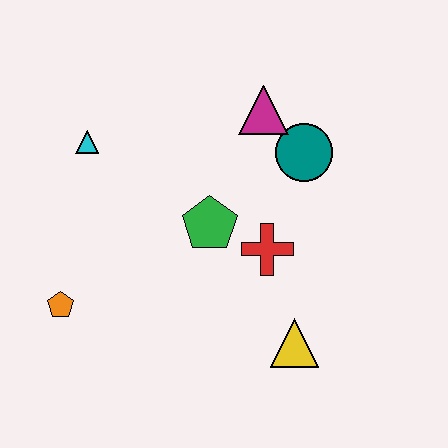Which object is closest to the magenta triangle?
The teal circle is closest to the magenta triangle.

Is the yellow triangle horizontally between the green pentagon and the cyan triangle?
No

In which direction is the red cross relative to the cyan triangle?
The red cross is to the right of the cyan triangle.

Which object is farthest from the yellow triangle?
The cyan triangle is farthest from the yellow triangle.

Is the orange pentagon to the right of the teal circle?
No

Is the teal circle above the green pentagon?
Yes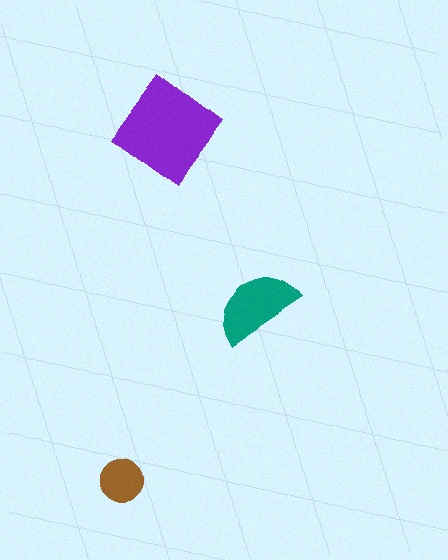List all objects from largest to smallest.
The purple diamond, the teal semicircle, the brown circle.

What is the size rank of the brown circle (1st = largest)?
3rd.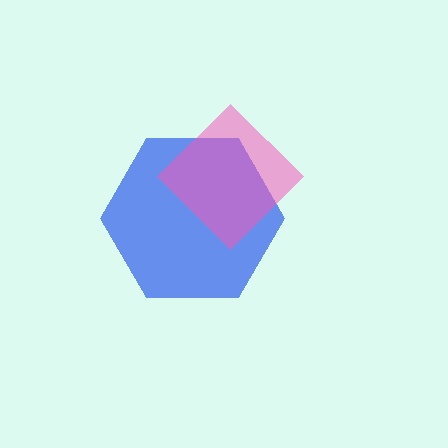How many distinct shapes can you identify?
There are 2 distinct shapes: a blue hexagon, a pink diamond.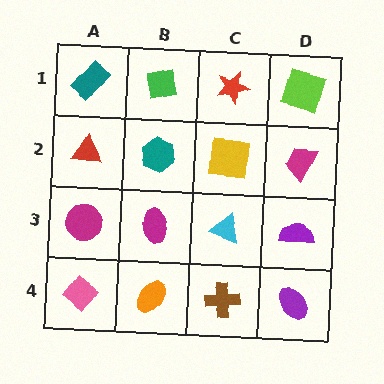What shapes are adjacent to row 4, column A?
A magenta circle (row 3, column A), an orange ellipse (row 4, column B).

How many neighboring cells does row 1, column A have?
2.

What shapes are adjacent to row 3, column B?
A teal hexagon (row 2, column B), an orange ellipse (row 4, column B), a magenta circle (row 3, column A), a cyan triangle (row 3, column C).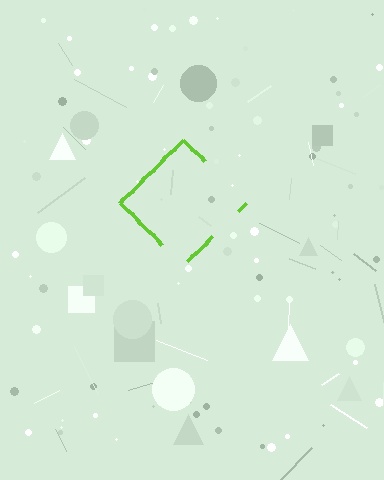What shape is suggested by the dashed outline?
The dashed outline suggests a diamond.